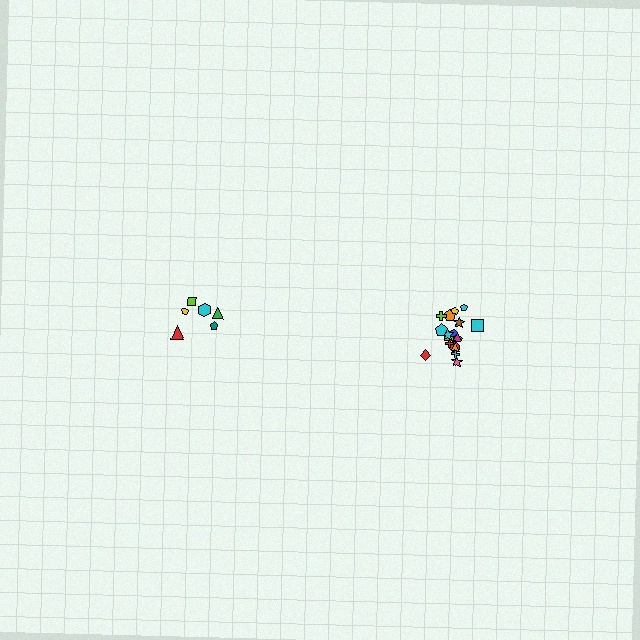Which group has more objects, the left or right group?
The right group.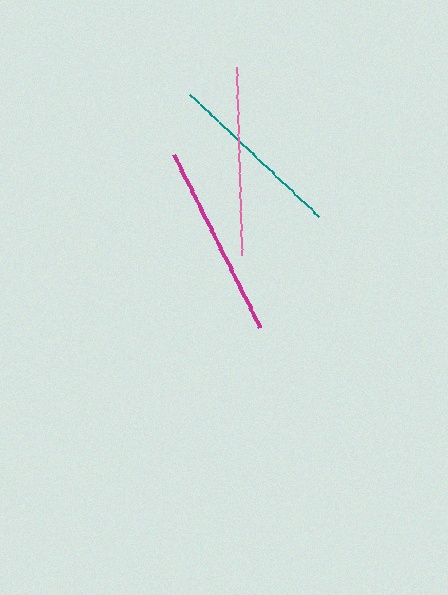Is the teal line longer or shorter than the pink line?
The pink line is longer than the teal line.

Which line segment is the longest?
The magenta line is the longest at approximately 193 pixels.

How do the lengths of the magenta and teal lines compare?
The magenta and teal lines are approximately the same length.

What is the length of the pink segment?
The pink segment is approximately 188 pixels long.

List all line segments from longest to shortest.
From longest to shortest: magenta, pink, teal.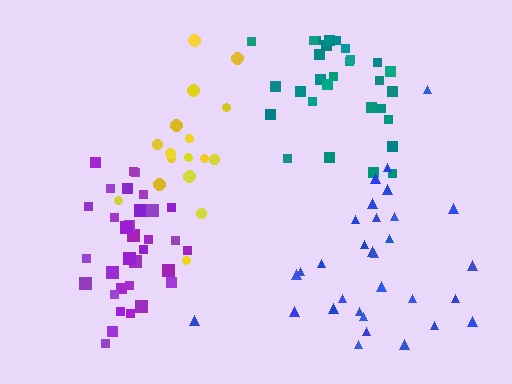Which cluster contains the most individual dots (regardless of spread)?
Purple (33).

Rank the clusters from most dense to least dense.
purple, teal, blue, yellow.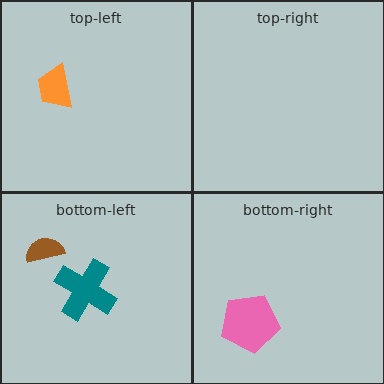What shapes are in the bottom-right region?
The pink pentagon.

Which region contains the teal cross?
The bottom-left region.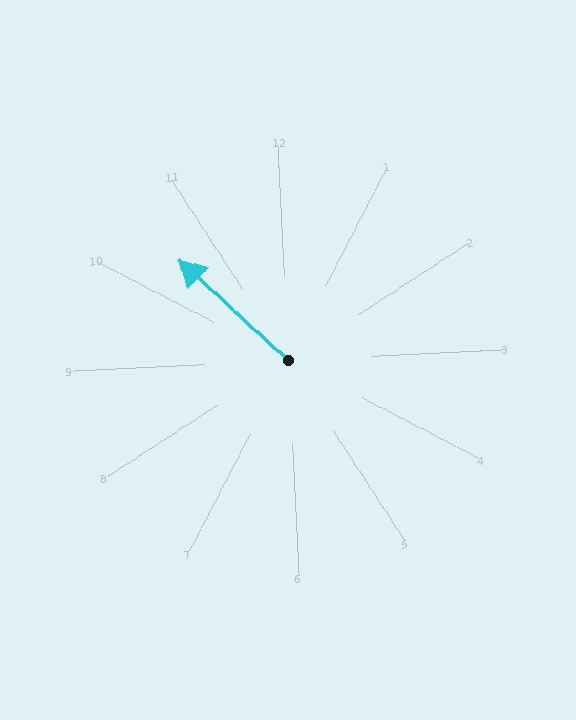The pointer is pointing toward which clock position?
Roughly 11 o'clock.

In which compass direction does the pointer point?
Northwest.